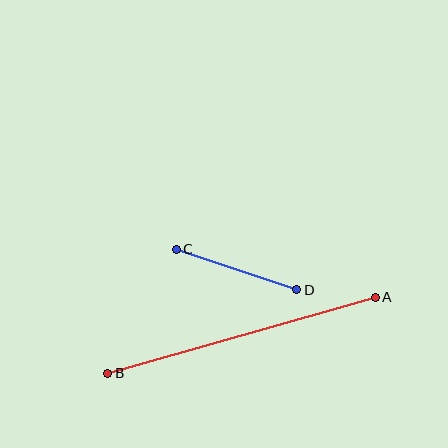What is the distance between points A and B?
The distance is approximately 278 pixels.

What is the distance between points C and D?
The distance is approximately 127 pixels.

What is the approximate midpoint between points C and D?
The midpoint is at approximately (236, 269) pixels.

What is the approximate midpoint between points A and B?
The midpoint is at approximately (241, 335) pixels.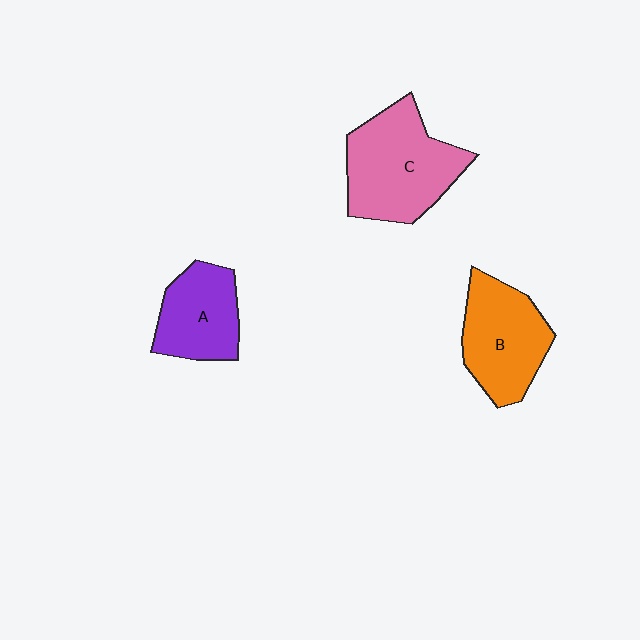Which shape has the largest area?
Shape C (pink).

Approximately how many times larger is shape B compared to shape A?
Approximately 1.2 times.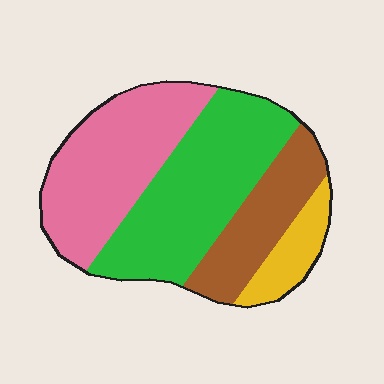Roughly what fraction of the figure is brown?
Brown takes up about one fifth (1/5) of the figure.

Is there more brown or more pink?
Pink.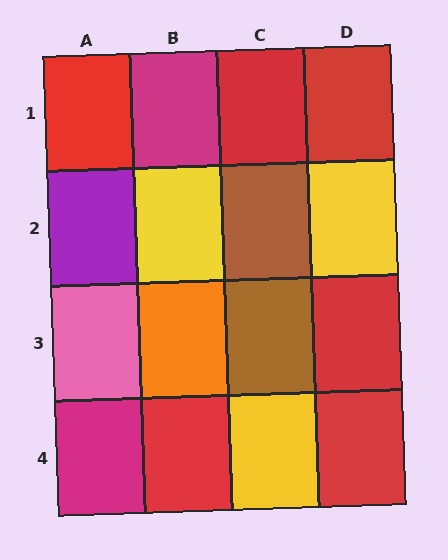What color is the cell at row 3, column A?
Pink.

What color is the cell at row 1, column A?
Red.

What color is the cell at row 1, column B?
Magenta.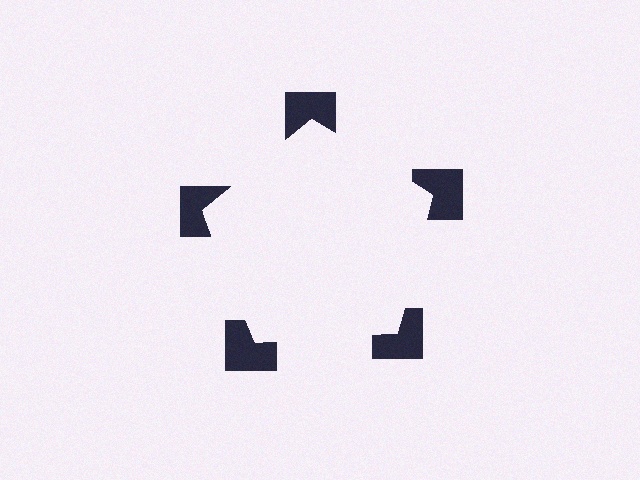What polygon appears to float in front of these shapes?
An illusory pentagon — its edges are inferred from the aligned wedge cuts in the notched squares, not physically drawn.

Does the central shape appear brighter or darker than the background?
It typically appears slightly brighter than the background, even though no actual brightness change is drawn.